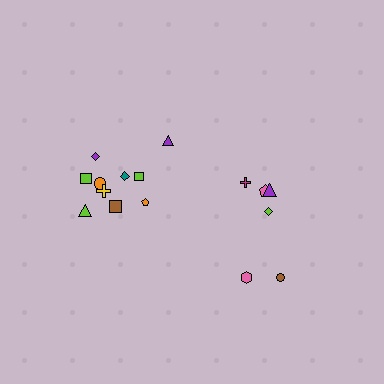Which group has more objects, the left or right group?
The left group.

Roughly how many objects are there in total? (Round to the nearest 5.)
Roughly 15 objects in total.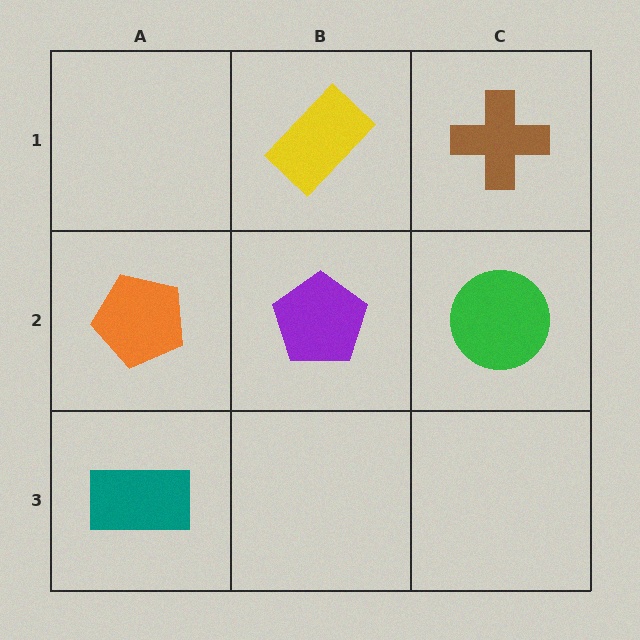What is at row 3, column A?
A teal rectangle.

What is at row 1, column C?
A brown cross.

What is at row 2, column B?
A purple pentagon.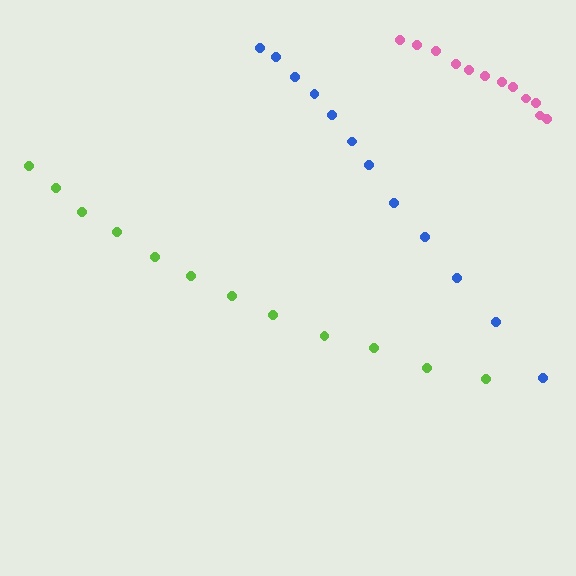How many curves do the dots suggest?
There are 3 distinct paths.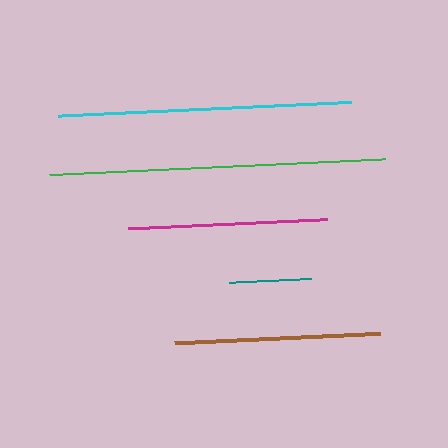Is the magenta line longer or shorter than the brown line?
The brown line is longer than the magenta line.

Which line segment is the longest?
The green line is the longest at approximately 336 pixels.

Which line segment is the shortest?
The teal line is the shortest at approximately 82 pixels.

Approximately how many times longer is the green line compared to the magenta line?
The green line is approximately 1.7 times the length of the magenta line.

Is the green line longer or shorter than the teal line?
The green line is longer than the teal line.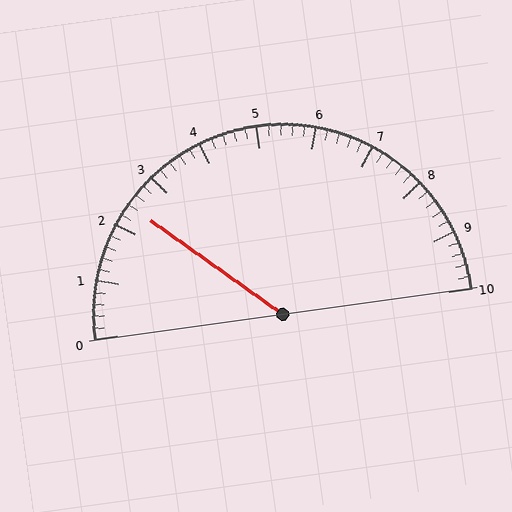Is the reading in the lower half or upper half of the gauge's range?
The reading is in the lower half of the range (0 to 10).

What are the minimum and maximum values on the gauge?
The gauge ranges from 0 to 10.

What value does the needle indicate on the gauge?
The needle indicates approximately 2.4.